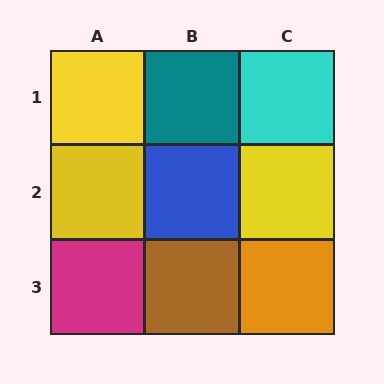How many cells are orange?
1 cell is orange.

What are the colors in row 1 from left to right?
Yellow, teal, cyan.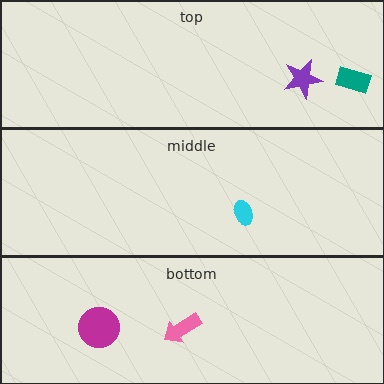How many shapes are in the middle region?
1.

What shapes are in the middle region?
The cyan ellipse.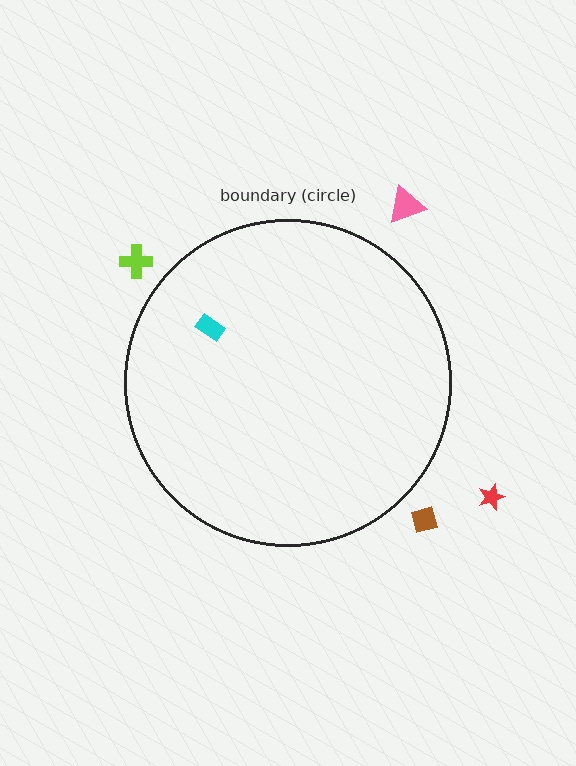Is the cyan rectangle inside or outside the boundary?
Inside.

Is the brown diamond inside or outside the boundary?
Outside.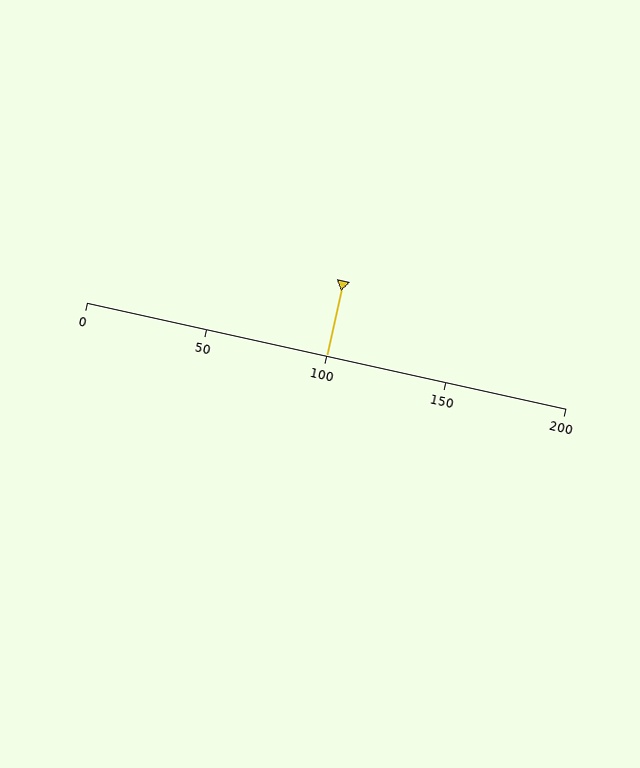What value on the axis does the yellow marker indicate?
The marker indicates approximately 100.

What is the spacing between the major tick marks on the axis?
The major ticks are spaced 50 apart.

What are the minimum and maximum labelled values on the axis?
The axis runs from 0 to 200.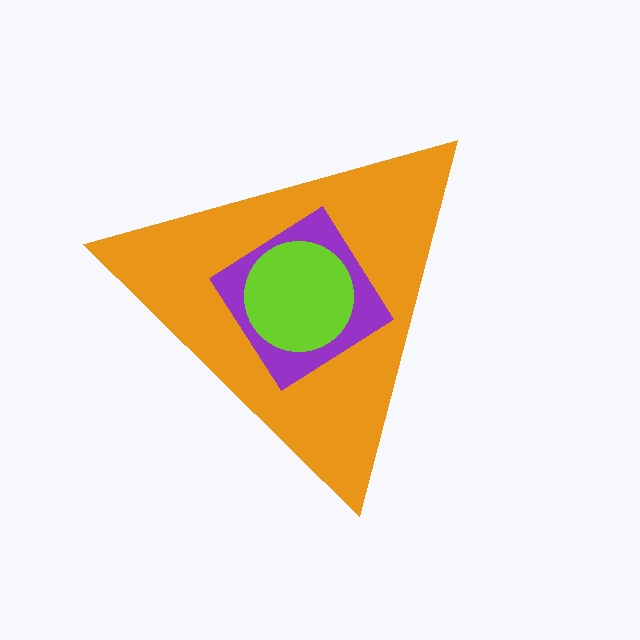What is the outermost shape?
The orange triangle.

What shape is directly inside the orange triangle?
The purple diamond.